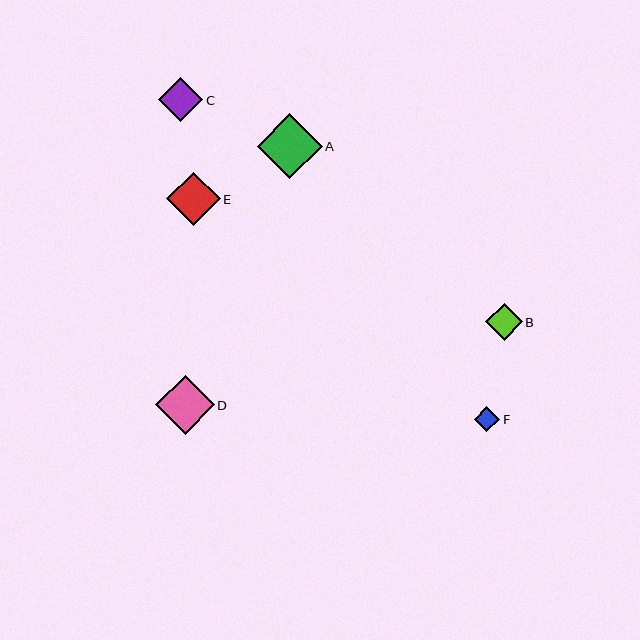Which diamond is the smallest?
Diamond F is the smallest with a size of approximately 25 pixels.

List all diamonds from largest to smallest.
From largest to smallest: A, D, E, C, B, F.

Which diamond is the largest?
Diamond A is the largest with a size of approximately 64 pixels.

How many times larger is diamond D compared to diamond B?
Diamond D is approximately 1.6 times the size of diamond B.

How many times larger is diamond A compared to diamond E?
Diamond A is approximately 1.2 times the size of diamond E.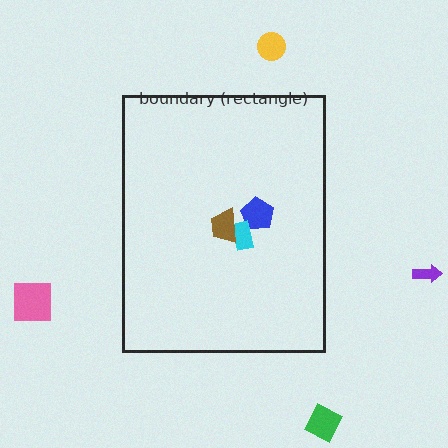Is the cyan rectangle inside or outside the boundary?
Inside.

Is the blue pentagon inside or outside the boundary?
Inside.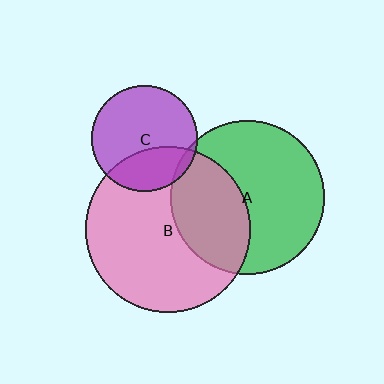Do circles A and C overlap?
Yes.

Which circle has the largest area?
Circle B (pink).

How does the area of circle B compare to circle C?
Approximately 2.4 times.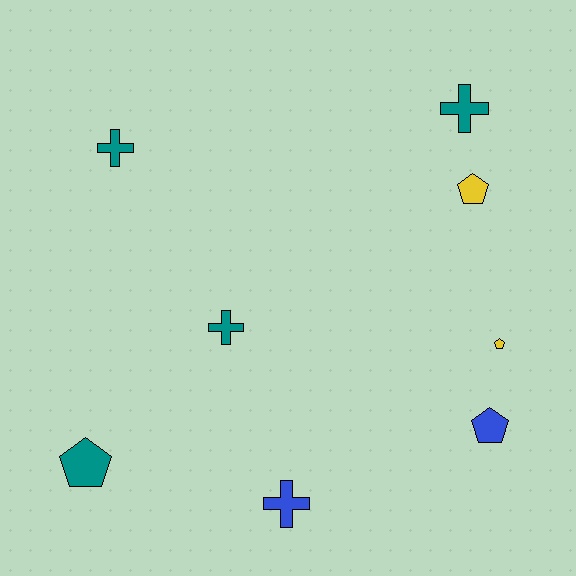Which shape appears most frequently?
Cross, with 4 objects.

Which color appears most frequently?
Teal, with 4 objects.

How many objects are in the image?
There are 8 objects.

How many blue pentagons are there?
There is 1 blue pentagon.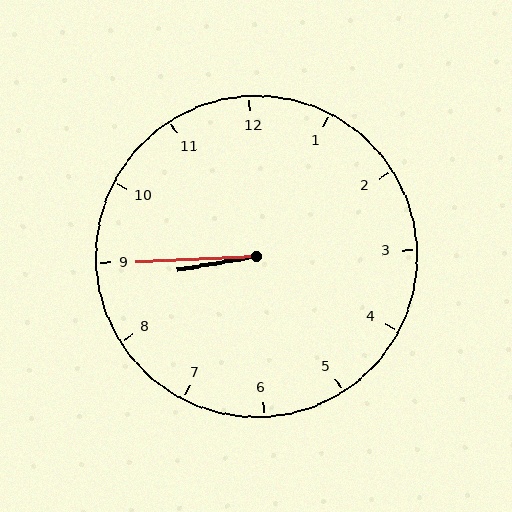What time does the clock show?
8:45.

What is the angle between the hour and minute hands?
Approximately 8 degrees.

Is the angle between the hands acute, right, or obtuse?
It is acute.